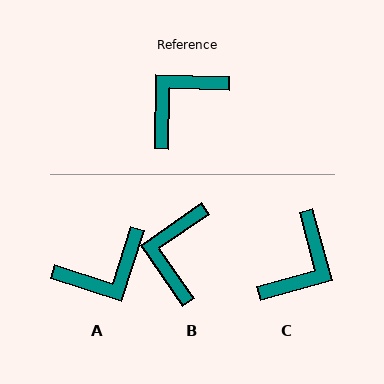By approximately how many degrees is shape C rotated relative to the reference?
Approximately 164 degrees clockwise.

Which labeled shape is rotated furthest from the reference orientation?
C, about 164 degrees away.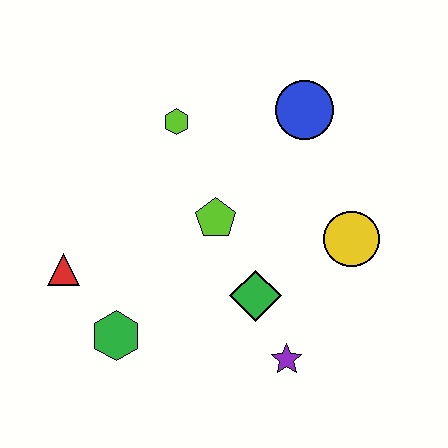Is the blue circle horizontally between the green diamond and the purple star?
No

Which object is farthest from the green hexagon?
The blue circle is farthest from the green hexagon.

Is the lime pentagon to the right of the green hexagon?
Yes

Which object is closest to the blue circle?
The lime hexagon is closest to the blue circle.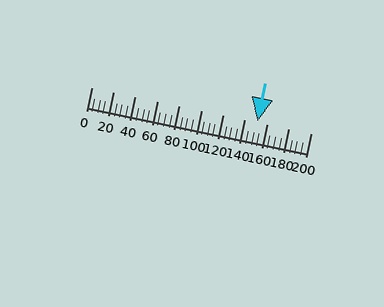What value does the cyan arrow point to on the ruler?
The cyan arrow points to approximately 151.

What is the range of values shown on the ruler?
The ruler shows values from 0 to 200.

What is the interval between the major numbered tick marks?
The major tick marks are spaced 20 units apart.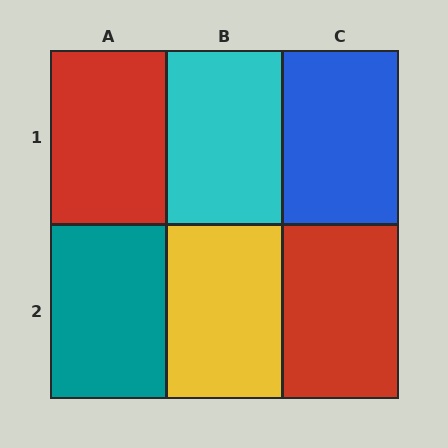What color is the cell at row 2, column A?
Teal.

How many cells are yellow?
1 cell is yellow.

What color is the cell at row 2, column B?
Yellow.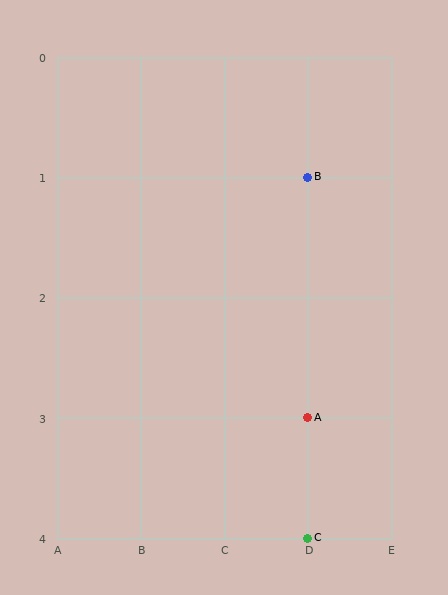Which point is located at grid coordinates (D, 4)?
Point C is at (D, 4).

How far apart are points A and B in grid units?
Points A and B are 2 rows apart.